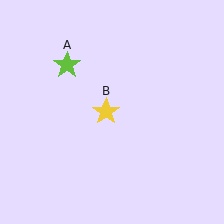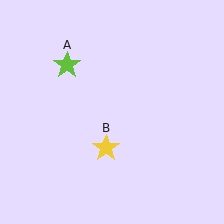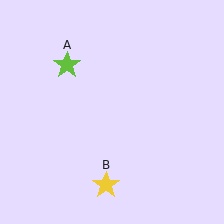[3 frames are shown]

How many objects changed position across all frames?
1 object changed position: yellow star (object B).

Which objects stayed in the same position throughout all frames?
Lime star (object A) remained stationary.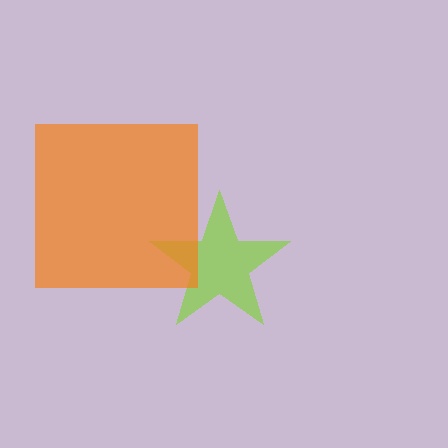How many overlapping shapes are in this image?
There are 2 overlapping shapes in the image.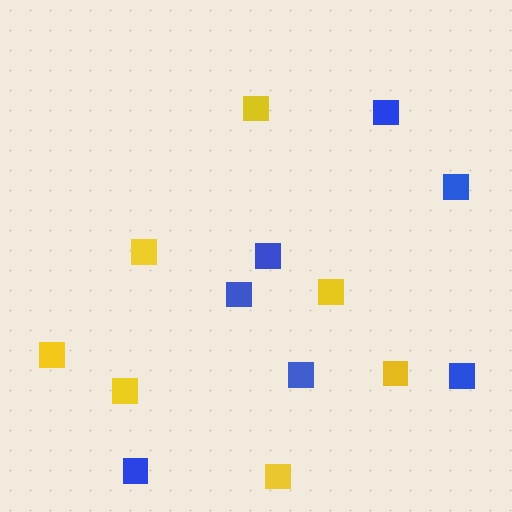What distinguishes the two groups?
There are 2 groups: one group of yellow squares (7) and one group of blue squares (7).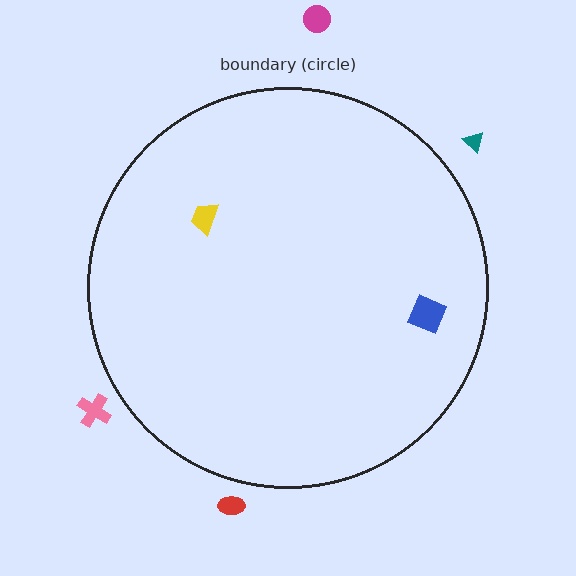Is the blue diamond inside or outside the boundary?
Inside.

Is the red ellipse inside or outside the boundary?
Outside.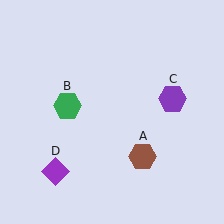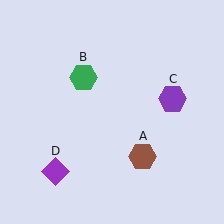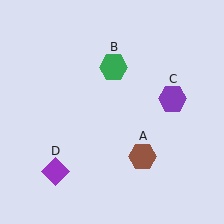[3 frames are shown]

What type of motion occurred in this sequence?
The green hexagon (object B) rotated clockwise around the center of the scene.